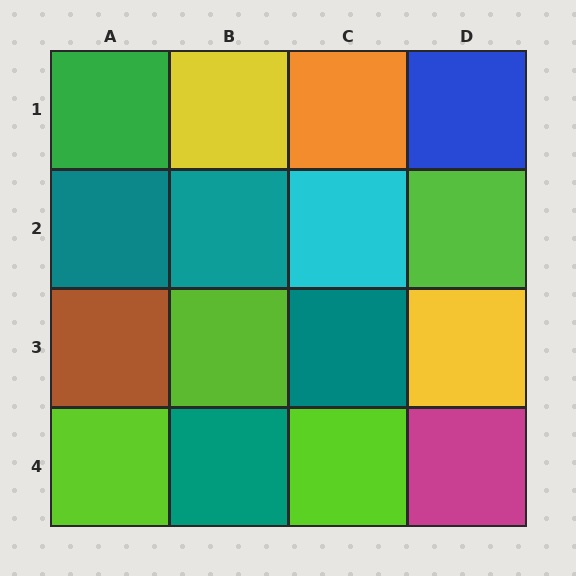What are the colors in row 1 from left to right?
Green, yellow, orange, blue.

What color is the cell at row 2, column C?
Cyan.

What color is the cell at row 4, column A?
Lime.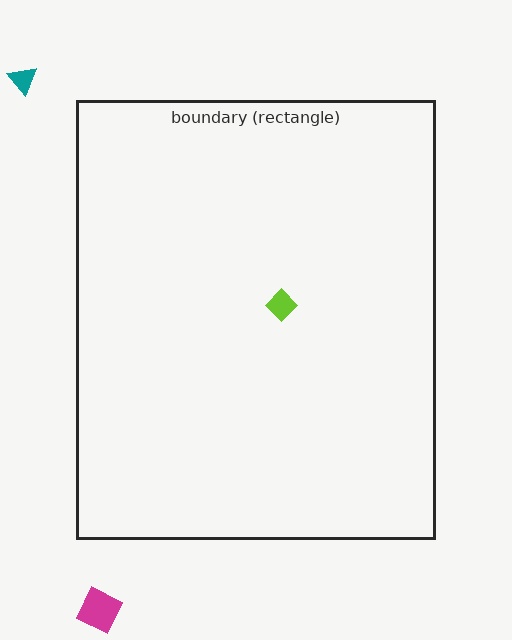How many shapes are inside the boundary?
1 inside, 2 outside.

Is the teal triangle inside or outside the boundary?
Outside.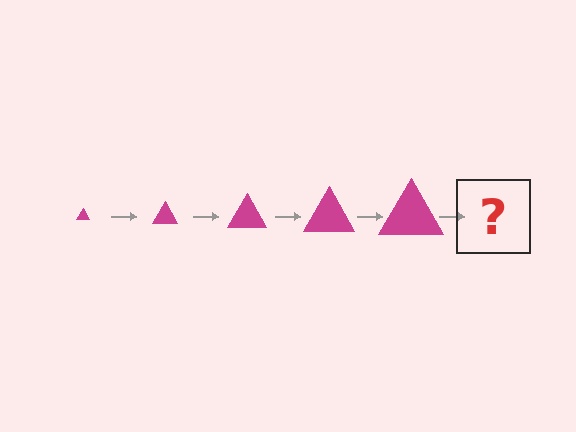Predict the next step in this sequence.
The next step is a magenta triangle, larger than the previous one.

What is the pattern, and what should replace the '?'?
The pattern is that the triangle gets progressively larger each step. The '?' should be a magenta triangle, larger than the previous one.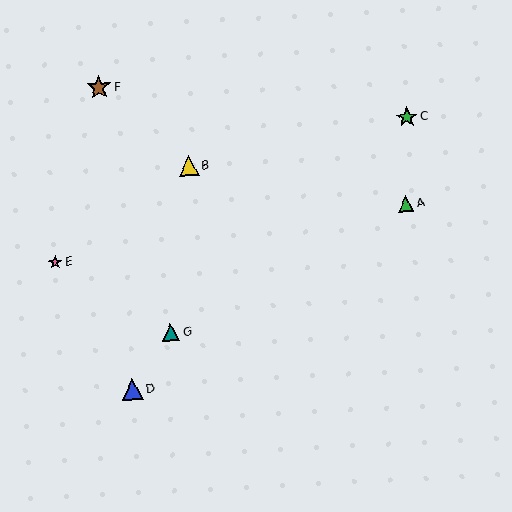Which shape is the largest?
The brown star (labeled F) is the largest.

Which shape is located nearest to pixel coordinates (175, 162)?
The yellow triangle (labeled B) at (189, 166) is nearest to that location.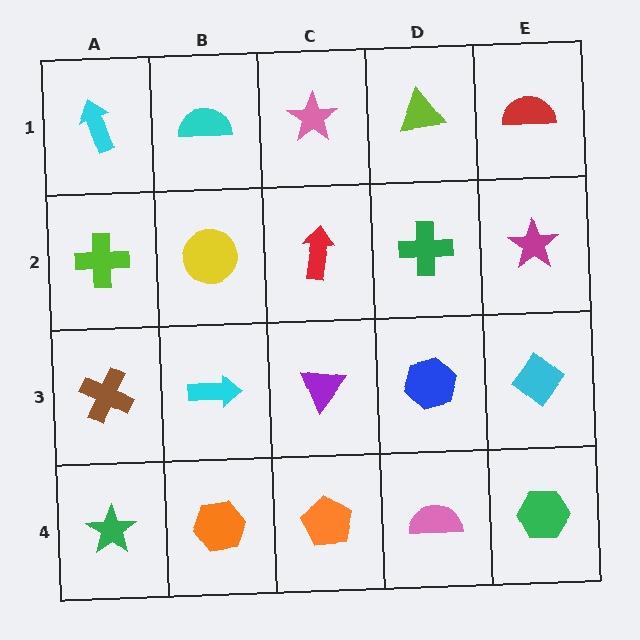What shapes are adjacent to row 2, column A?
A cyan arrow (row 1, column A), a brown cross (row 3, column A), a yellow circle (row 2, column B).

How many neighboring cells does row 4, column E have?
2.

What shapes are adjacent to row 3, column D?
A green cross (row 2, column D), a pink semicircle (row 4, column D), a purple triangle (row 3, column C), a cyan diamond (row 3, column E).